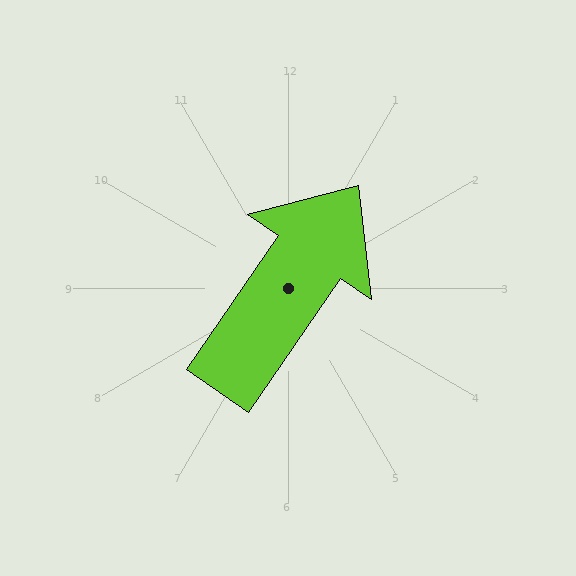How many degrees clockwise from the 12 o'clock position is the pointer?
Approximately 34 degrees.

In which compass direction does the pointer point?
Northeast.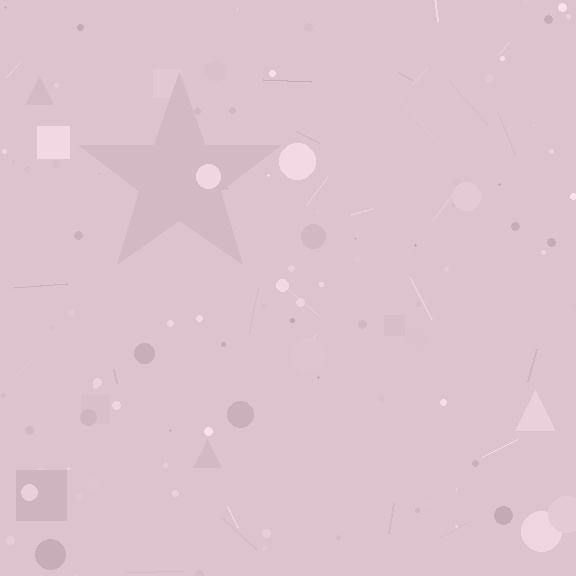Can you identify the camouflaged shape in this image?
The camouflaged shape is a star.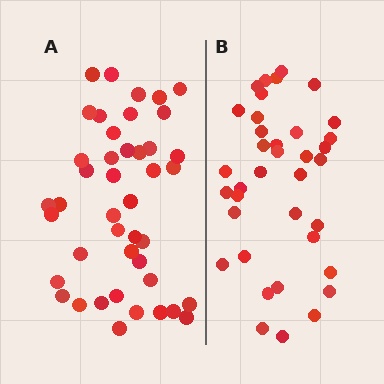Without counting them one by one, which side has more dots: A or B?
Region A (the left region) has more dots.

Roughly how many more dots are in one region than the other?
Region A has about 6 more dots than region B.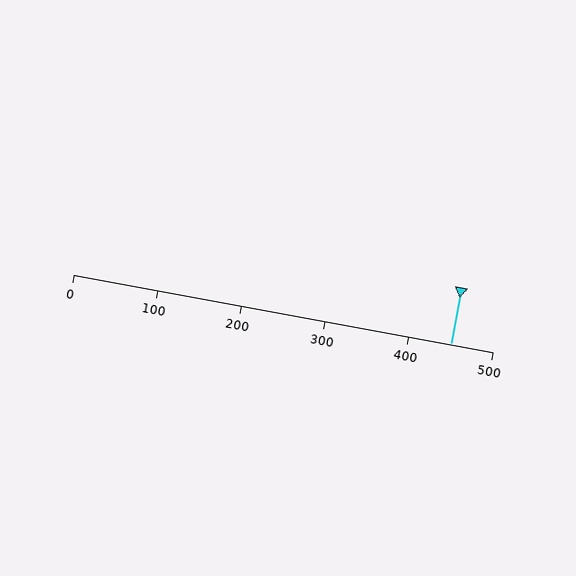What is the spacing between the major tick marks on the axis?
The major ticks are spaced 100 apart.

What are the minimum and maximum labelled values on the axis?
The axis runs from 0 to 500.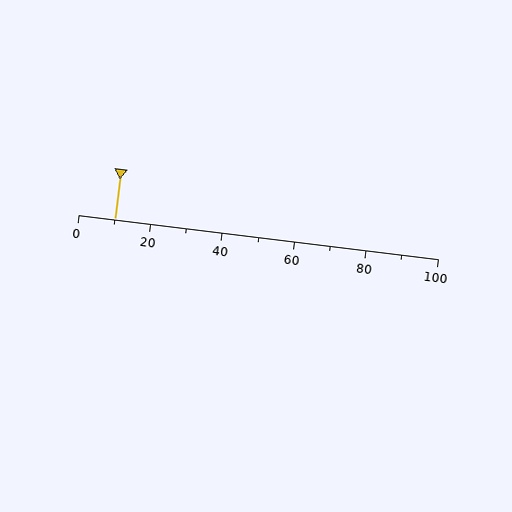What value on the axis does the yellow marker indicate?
The marker indicates approximately 10.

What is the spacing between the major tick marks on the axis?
The major ticks are spaced 20 apart.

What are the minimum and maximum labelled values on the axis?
The axis runs from 0 to 100.